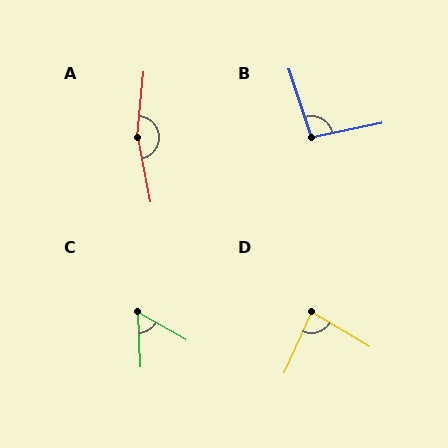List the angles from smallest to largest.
C (58°), D (83°), B (97°), A (164°).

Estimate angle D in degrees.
Approximately 83 degrees.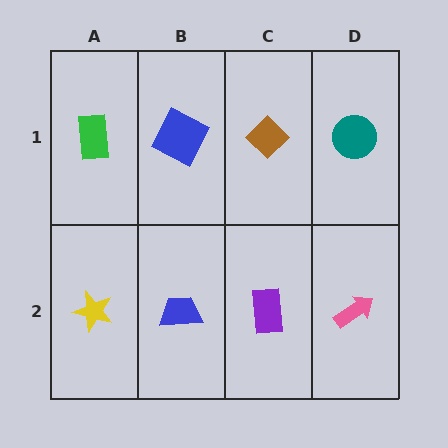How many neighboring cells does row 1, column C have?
3.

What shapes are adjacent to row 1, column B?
A blue trapezoid (row 2, column B), a green rectangle (row 1, column A), a brown diamond (row 1, column C).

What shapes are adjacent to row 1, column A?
A yellow star (row 2, column A), a blue square (row 1, column B).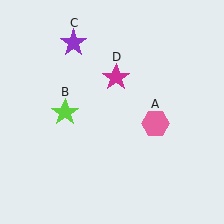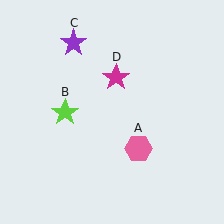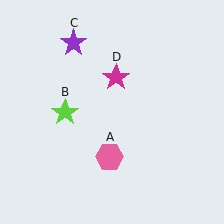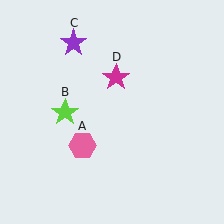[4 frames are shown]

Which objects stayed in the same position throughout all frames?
Lime star (object B) and purple star (object C) and magenta star (object D) remained stationary.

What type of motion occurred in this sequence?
The pink hexagon (object A) rotated clockwise around the center of the scene.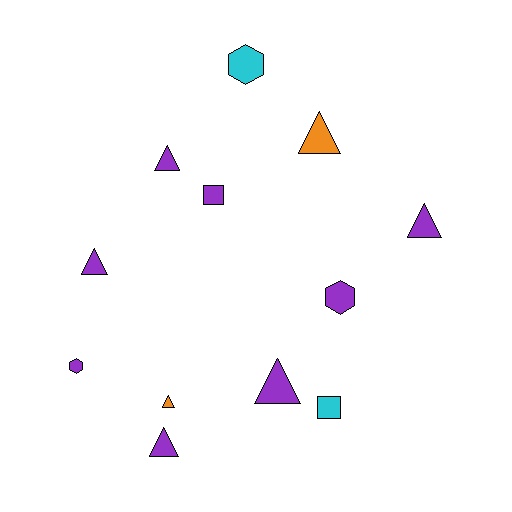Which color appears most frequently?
Purple, with 8 objects.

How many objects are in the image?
There are 12 objects.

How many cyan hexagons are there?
There is 1 cyan hexagon.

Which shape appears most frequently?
Triangle, with 7 objects.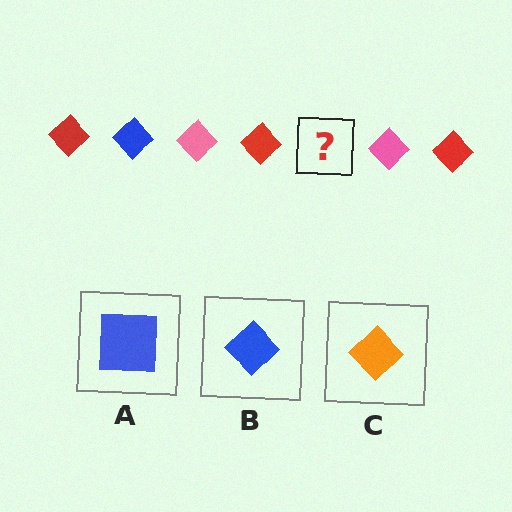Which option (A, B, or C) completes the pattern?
B.